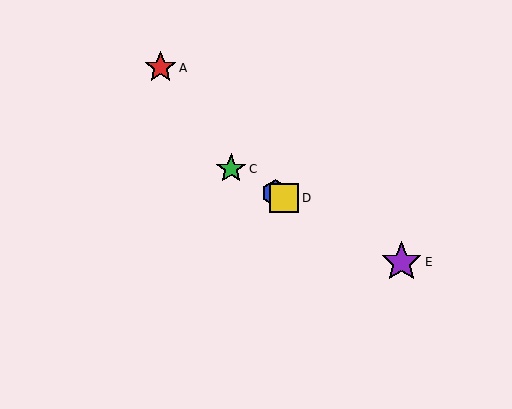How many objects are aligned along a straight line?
4 objects (B, C, D, E) are aligned along a straight line.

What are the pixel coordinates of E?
Object E is at (402, 262).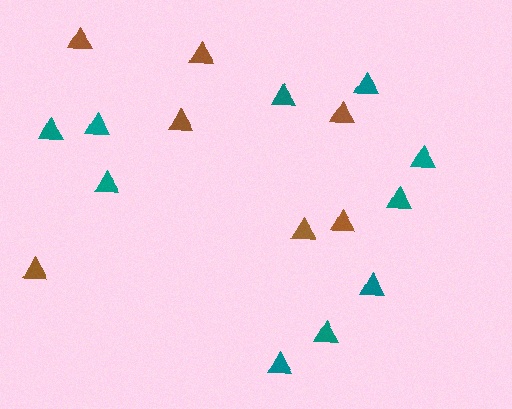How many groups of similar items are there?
There are 2 groups: one group of brown triangles (7) and one group of teal triangles (10).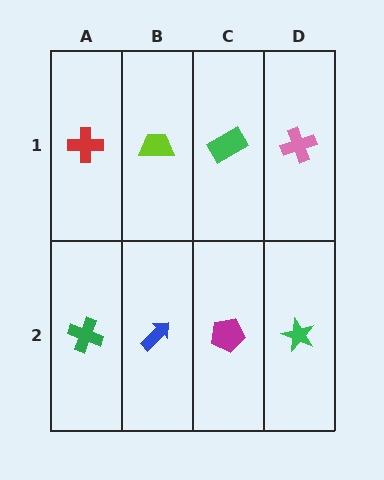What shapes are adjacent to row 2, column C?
A green rectangle (row 1, column C), a blue arrow (row 2, column B), a green star (row 2, column D).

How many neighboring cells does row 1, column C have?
3.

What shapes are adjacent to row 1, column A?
A green cross (row 2, column A), a lime trapezoid (row 1, column B).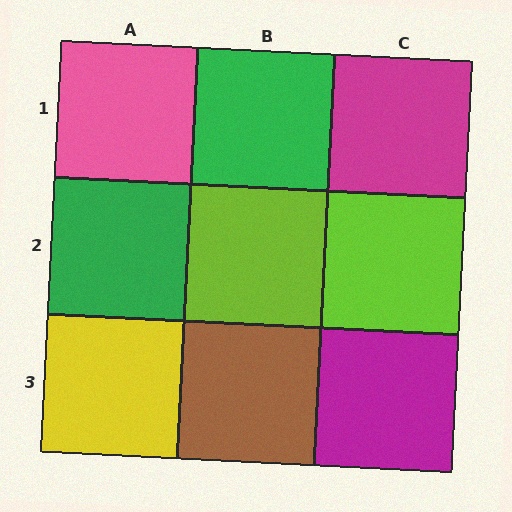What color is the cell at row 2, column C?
Lime.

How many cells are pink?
1 cell is pink.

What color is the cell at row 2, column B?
Lime.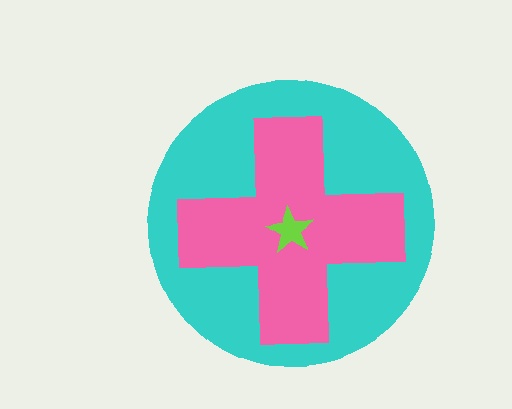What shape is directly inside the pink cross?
The lime star.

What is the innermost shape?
The lime star.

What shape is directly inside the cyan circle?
The pink cross.